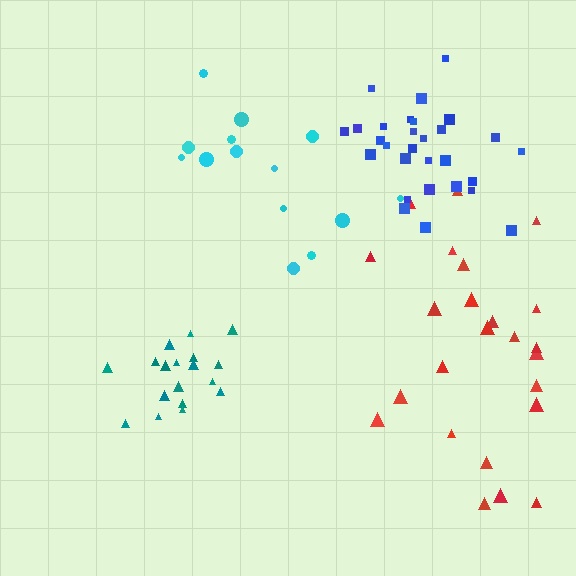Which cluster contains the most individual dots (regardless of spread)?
Blue (29).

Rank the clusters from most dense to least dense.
teal, blue, red, cyan.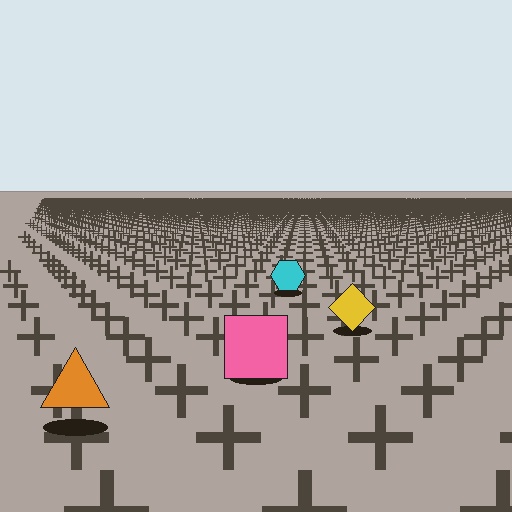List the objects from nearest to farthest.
From nearest to farthest: the orange triangle, the pink square, the yellow diamond, the cyan hexagon.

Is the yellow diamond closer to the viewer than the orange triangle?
No. The orange triangle is closer — you can tell from the texture gradient: the ground texture is coarser near it.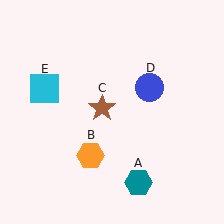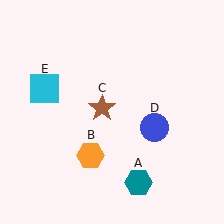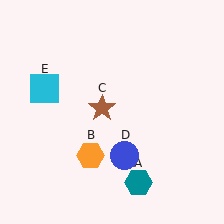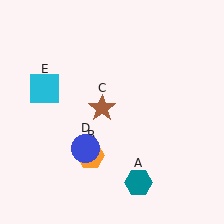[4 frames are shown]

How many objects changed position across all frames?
1 object changed position: blue circle (object D).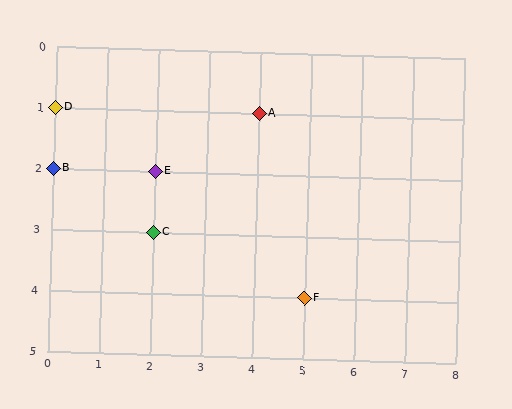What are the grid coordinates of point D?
Point D is at grid coordinates (0, 1).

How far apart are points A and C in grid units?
Points A and C are 2 columns and 2 rows apart (about 2.8 grid units diagonally).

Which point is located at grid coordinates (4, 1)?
Point A is at (4, 1).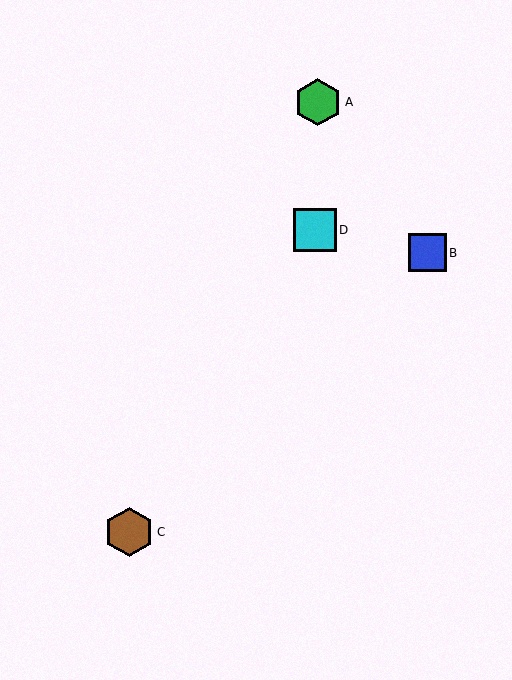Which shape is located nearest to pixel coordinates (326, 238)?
The cyan square (labeled D) at (315, 230) is nearest to that location.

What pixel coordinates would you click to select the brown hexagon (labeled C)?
Click at (129, 532) to select the brown hexagon C.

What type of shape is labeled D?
Shape D is a cyan square.